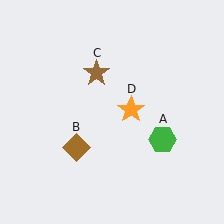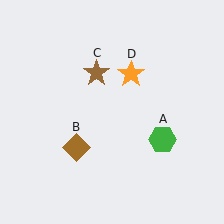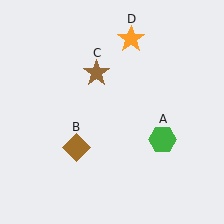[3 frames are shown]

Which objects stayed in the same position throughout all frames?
Green hexagon (object A) and brown diamond (object B) and brown star (object C) remained stationary.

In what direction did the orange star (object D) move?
The orange star (object D) moved up.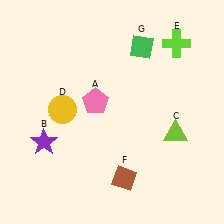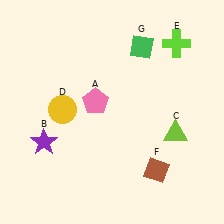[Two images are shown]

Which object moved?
The brown diamond (F) moved right.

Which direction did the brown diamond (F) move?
The brown diamond (F) moved right.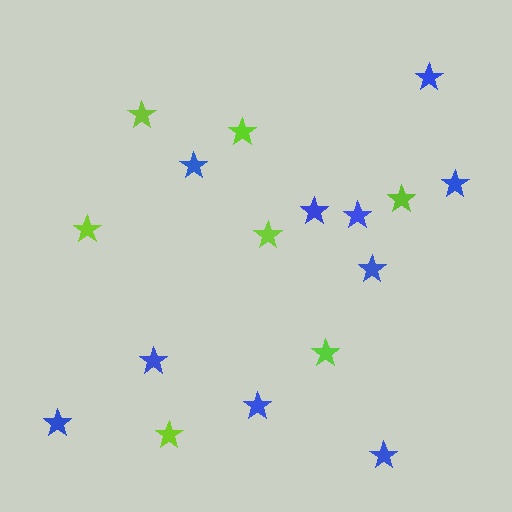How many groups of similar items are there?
There are 2 groups: one group of blue stars (10) and one group of lime stars (7).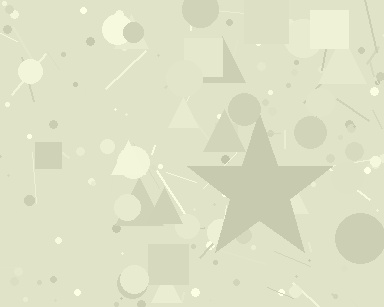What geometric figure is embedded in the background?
A star is embedded in the background.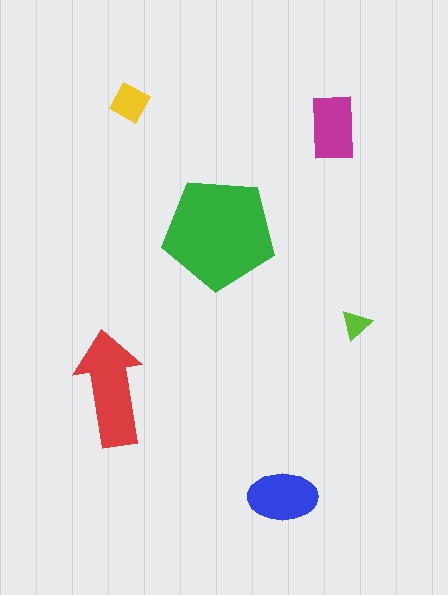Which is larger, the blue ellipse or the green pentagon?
The green pentagon.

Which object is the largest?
The green pentagon.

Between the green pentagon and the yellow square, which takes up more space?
The green pentagon.